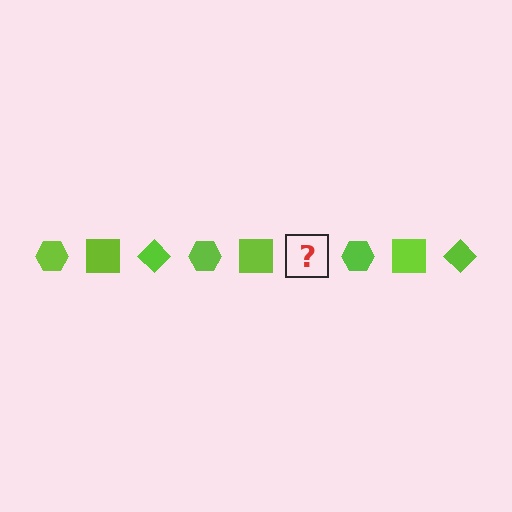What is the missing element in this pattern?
The missing element is a lime diamond.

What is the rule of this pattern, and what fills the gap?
The rule is that the pattern cycles through hexagon, square, diamond shapes in lime. The gap should be filled with a lime diamond.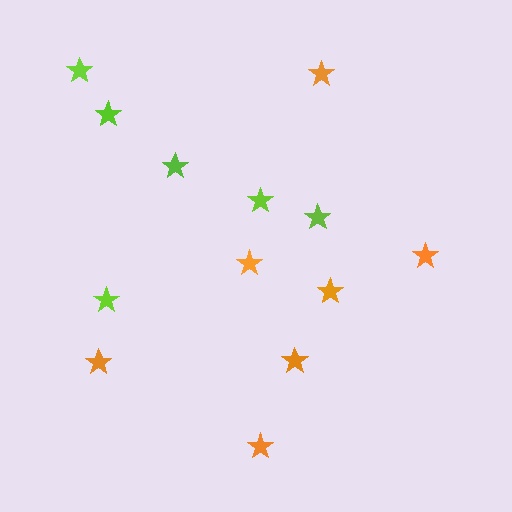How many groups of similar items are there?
There are 2 groups: one group of lime stars (6) and one group of orange stars (7).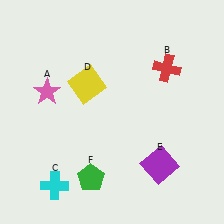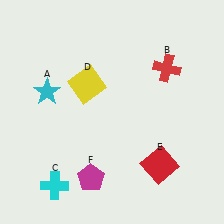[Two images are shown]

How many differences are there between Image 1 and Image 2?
There are 3 differences between the two images.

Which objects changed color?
A changed from pink to cyan. E changed from purple to red. F changed from green to magenta.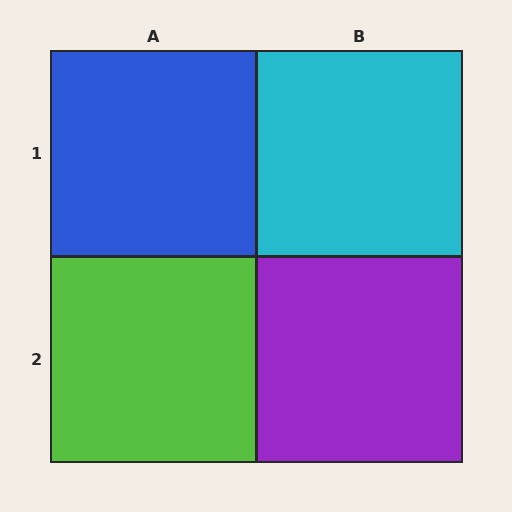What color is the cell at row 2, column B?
Purple.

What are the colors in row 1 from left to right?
Blue, cyan.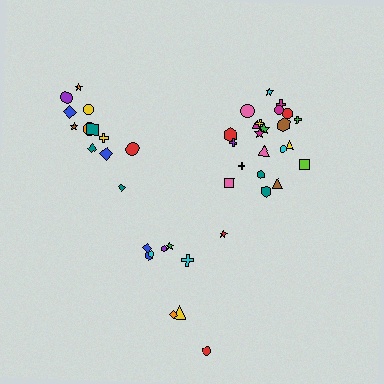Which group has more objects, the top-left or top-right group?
The top-right group.